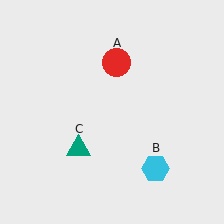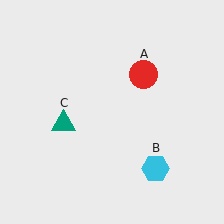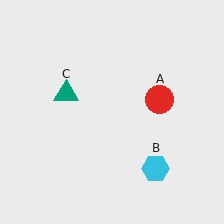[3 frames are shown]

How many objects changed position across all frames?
2 objects changed position: red circle (object A), teal triangle (object C).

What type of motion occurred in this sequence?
The red circle (object A), teal triangle (object C) rotated clockwise around the center of the scene.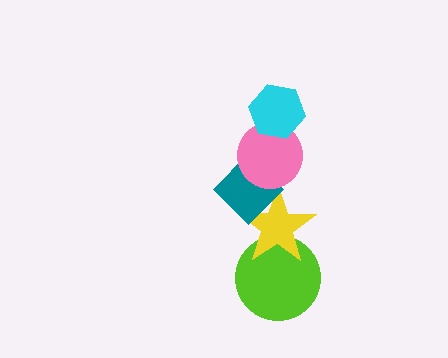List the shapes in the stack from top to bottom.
From top to bottom: the cyan hexagon, the pink circle, the teal diamond, the yellow star, the lime circle.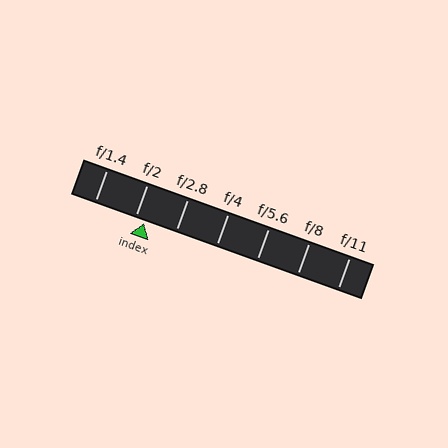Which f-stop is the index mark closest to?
The index mark is closest to f/2.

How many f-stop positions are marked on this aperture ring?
There are 7 f-stop positions marked.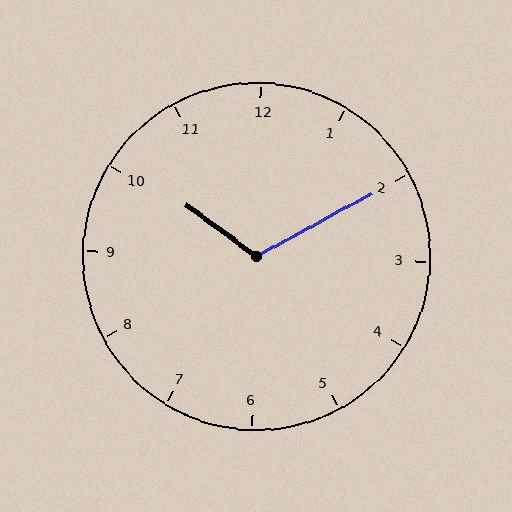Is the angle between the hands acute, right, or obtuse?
It is obtuse.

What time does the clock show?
10:10.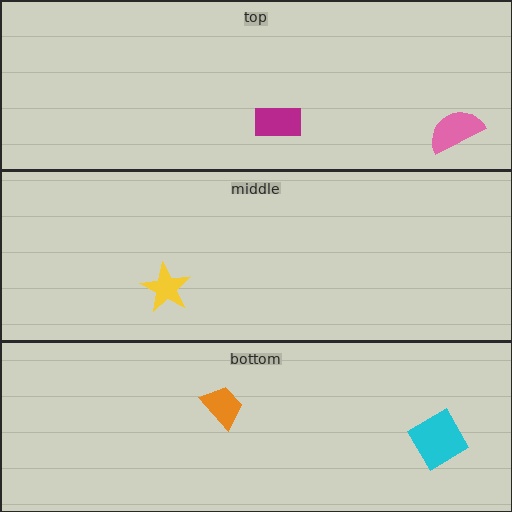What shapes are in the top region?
The magenta rectangle, the pink semicircle.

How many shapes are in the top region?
2.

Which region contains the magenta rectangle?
The top region.